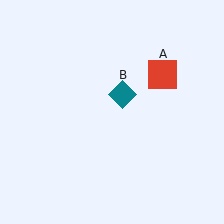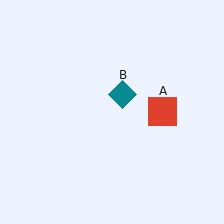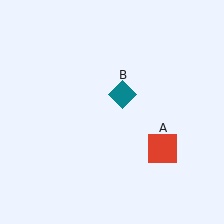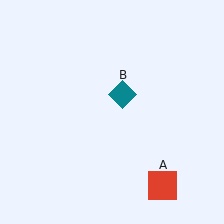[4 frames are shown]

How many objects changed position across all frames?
1 object changed position: red square (object A).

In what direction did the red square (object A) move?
The red square (object A) moved down.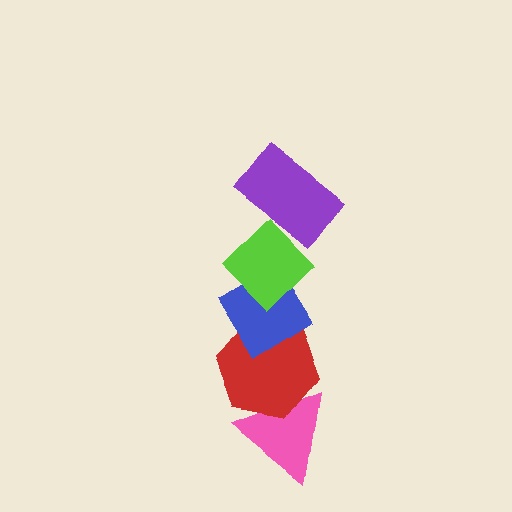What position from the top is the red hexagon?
The red hexagon is 4th from the top.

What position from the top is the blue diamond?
The blue diamond is 3rd from the top.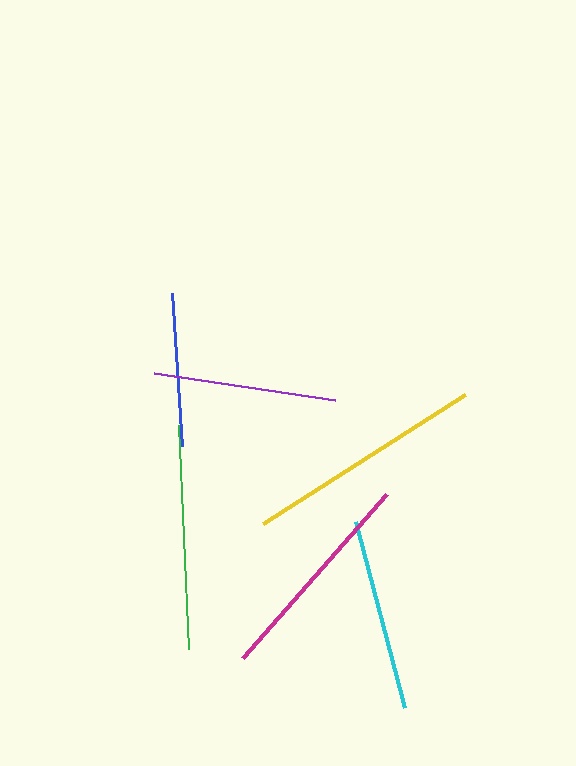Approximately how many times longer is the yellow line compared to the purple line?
The yellow line is approximately 1.3 times the length of the purple line.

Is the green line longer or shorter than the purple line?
The green line is longer than the purple line.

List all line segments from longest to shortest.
From longest to shortest: yellow, green, magenta, cyan, purple, blue.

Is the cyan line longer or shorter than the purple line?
The cyan line is longer than the purple line.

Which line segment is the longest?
The yellow line is the longest at approximately 240 pixels.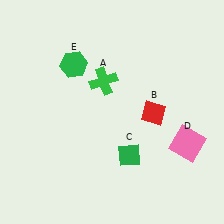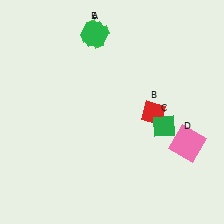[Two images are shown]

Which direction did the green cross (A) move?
The green cross (A) moved up.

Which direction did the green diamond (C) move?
The green diamond (C) moved right.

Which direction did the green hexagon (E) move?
The green hexagon (E) moved up.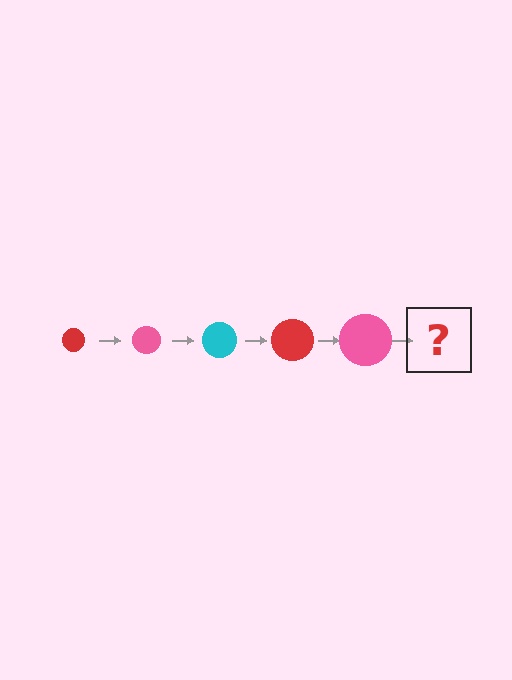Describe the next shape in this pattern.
It should be a cyan circle, larger than the previous one.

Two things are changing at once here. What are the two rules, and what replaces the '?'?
The two rules are that the circle grows larger each step and the color cycles through red, pink, and cyan. The '?' should be a cyan circle, larger than the previous one.